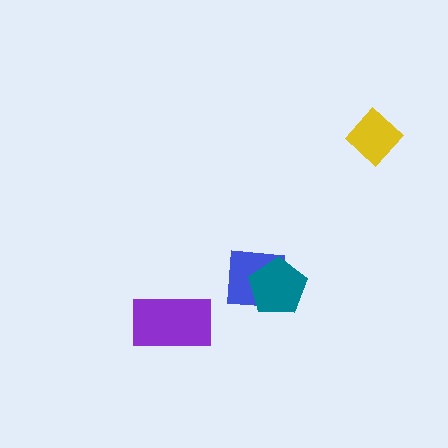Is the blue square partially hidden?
Yes, it is partially covered by another shape.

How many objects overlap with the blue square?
1 object overlaps with the blue square.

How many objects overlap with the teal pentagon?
1 object overlaps with the teal pentagon.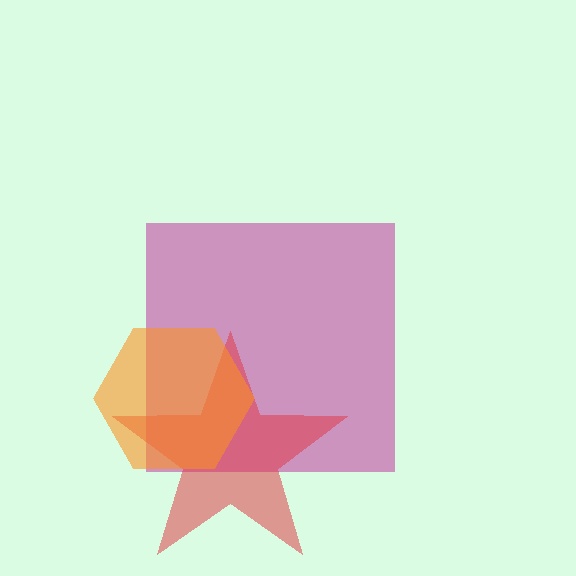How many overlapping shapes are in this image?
There are 3 overlapping shapes in the image.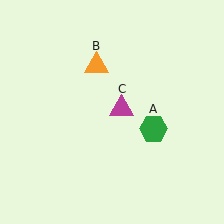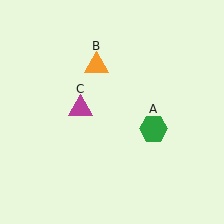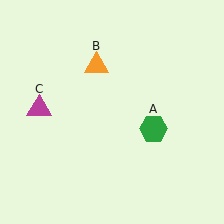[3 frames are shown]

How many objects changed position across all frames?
1 object changed position: magenta triangle (object C).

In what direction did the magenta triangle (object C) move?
The magenta triangle (object C) moved left.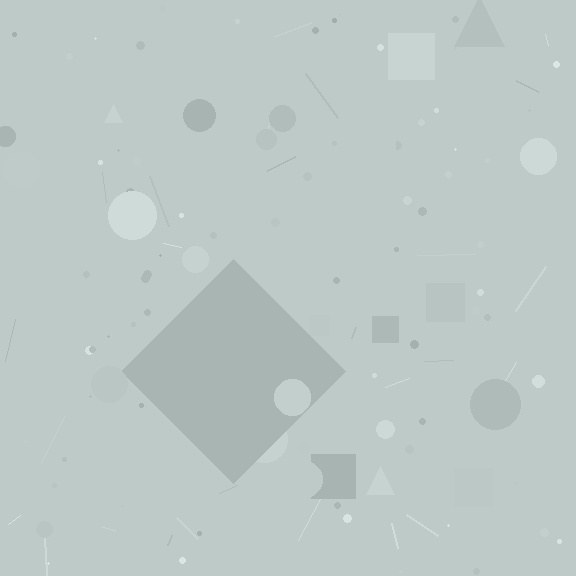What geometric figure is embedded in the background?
A diamond is embedded in the background.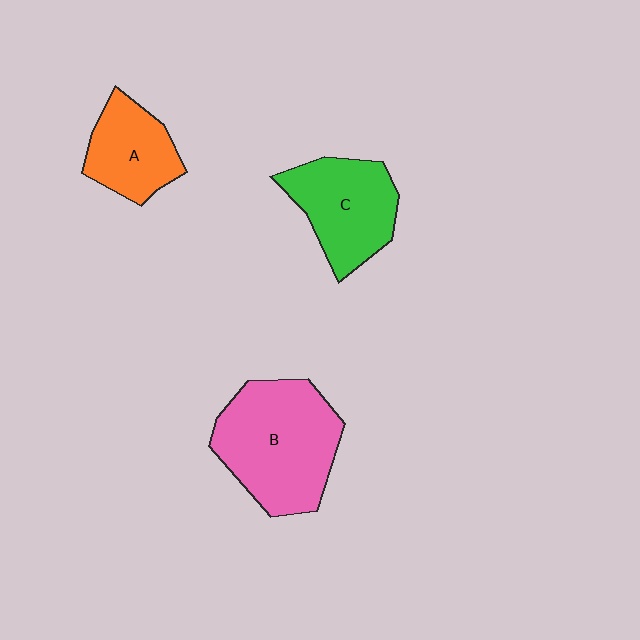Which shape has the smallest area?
Shape A (orange).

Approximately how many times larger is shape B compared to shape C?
Approximately 1.4 times.